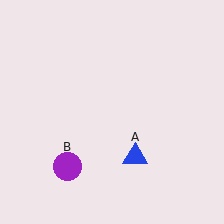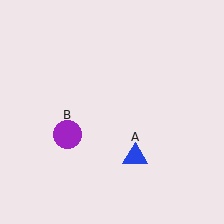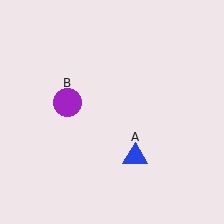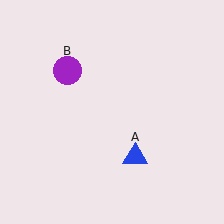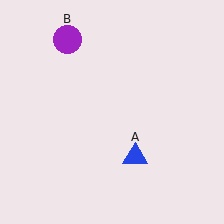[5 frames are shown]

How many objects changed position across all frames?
1 object changed position: purple circle (object B).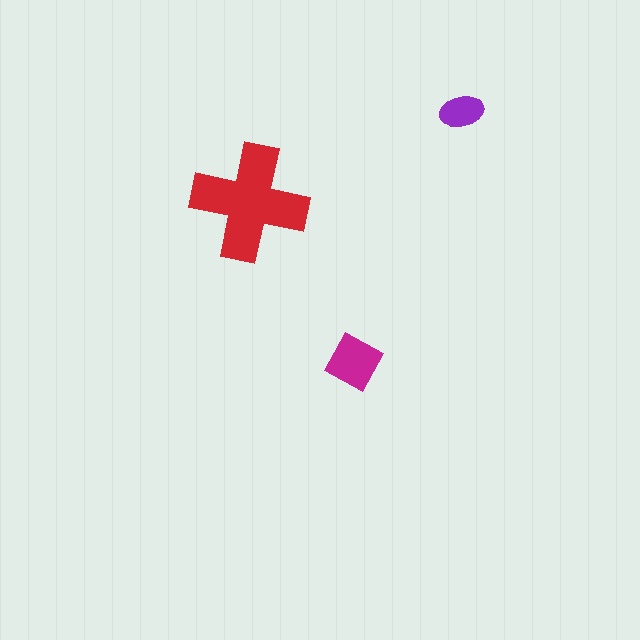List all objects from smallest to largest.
The purple ellipse, the magenta diamond, the red cross.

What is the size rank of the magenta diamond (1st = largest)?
2nd.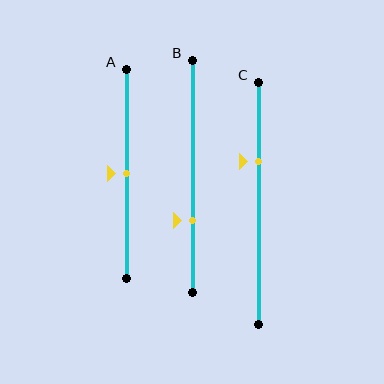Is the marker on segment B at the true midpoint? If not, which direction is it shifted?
No, the marker on segment B is shifted downward by about 19% of the segment length.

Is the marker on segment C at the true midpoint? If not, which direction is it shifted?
No, the marker on segment C is shifted upward by about 17% of the segment length.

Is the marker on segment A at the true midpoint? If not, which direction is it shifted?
Yes, the marker on segment A is at the true midpoint.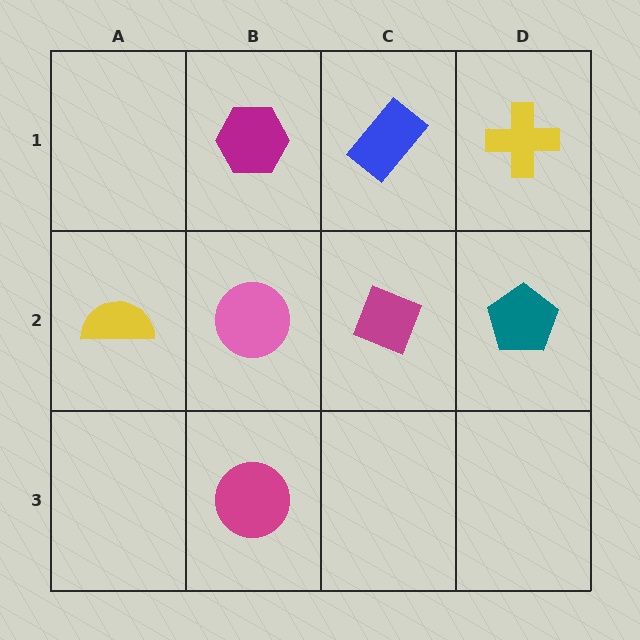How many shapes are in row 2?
4 shapes.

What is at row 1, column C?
A blue rectangle.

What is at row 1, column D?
A yellow cross.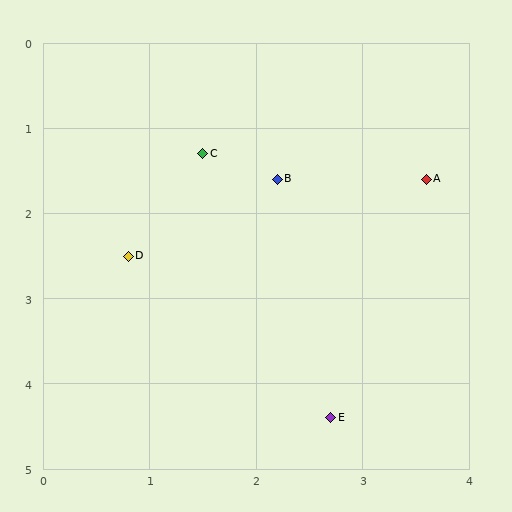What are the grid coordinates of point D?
Point D is at approximately (0.8, 2.5).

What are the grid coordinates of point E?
Point E is at approximately (2.7, 4.4).